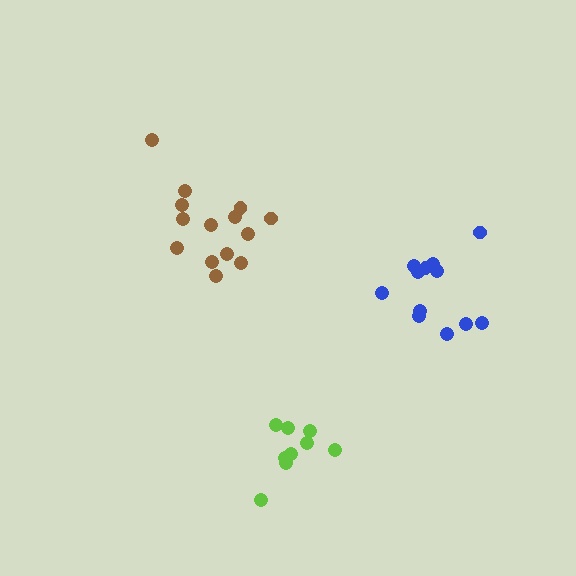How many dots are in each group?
Group 1: 14 dots, Group 2: 9 dots, Group 3: 12 dots (35 total).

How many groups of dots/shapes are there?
There are 3 groups.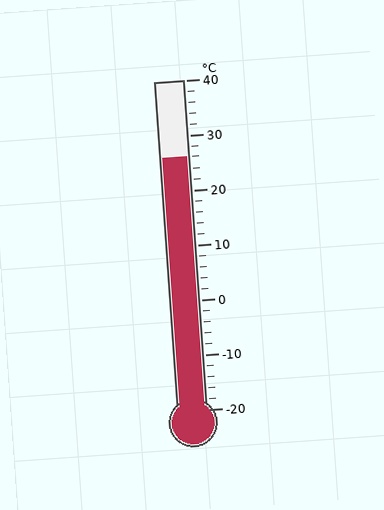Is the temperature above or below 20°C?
The temperature is above 20°C.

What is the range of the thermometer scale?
The thermometer scale ranges from -20°C to 40°C.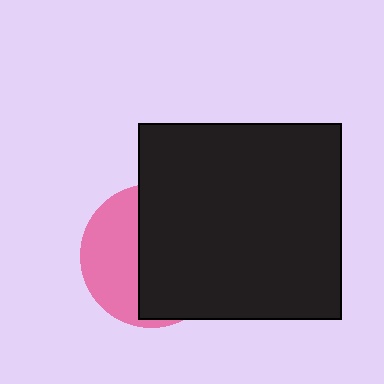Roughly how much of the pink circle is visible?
A small part of it is visible (roughly 39%).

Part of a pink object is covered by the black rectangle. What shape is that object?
It is a circle.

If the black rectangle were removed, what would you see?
You would see the complete pink circle.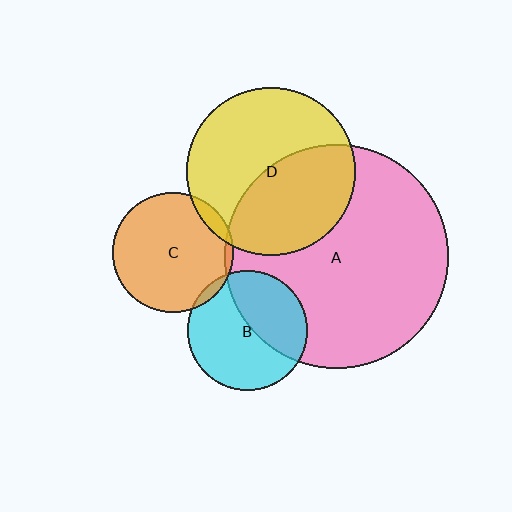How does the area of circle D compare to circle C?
Approximately 2.0 times.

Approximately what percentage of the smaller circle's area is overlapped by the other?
Approximately 40%.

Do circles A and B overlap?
Yes.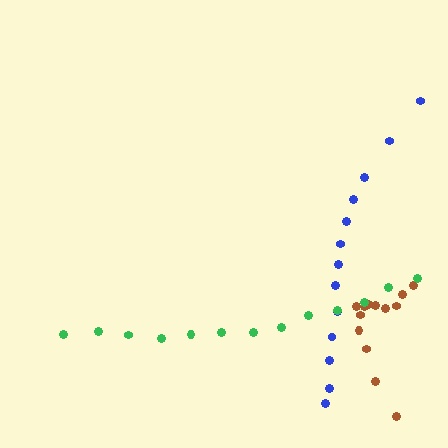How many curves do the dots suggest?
There are 3 distinct paths.